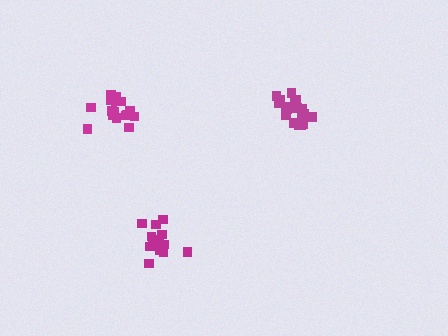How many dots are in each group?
Group 1: 19 dots, Group 2: 16 dots, Group 3: 16 dots (51 total).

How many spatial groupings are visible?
There are 3 spatial groupings.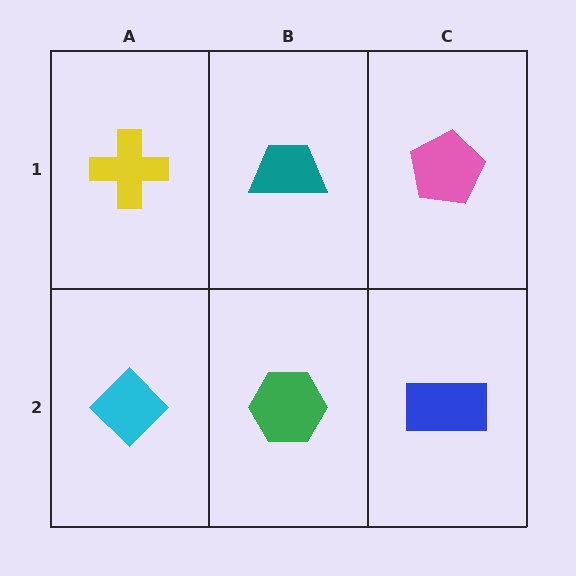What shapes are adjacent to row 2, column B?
A teal trapezoid (row 1, column B), a cyan diamond (row 2, column A), a blue rectangle (row 2, column C).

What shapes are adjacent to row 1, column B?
A green hexagon (row 2, column B), a yellow cross (row 1, column A), a pink pentagon (row 1, column C).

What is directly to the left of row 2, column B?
A cyan diamond.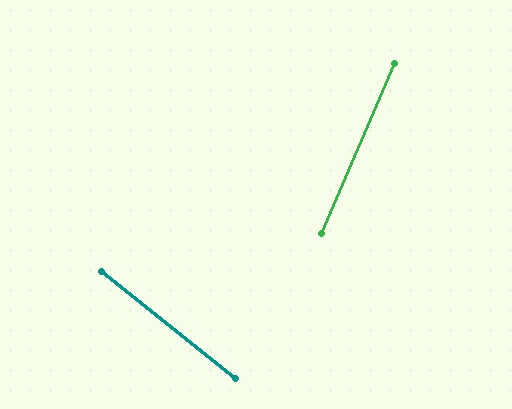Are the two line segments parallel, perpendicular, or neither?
Neither parallel nor perpendicular — they differ by about 75°.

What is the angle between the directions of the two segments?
Approximately 75 degrees.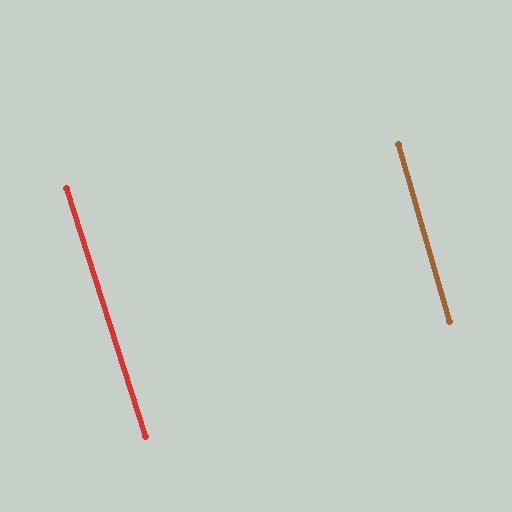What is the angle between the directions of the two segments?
Approximately 2 degrees.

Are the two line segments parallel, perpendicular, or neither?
Parallel — their directions differ by only 1.7°.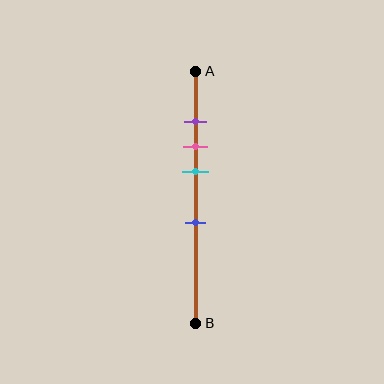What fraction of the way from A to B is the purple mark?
The purple mark is approximately 20% (0.2) of the way from A to B.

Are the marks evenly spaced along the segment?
No, the marks are not evenly spaced.